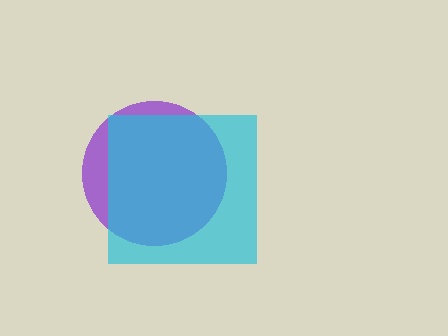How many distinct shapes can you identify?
There are 2 distinct shapes: a purple circle, a cyan square.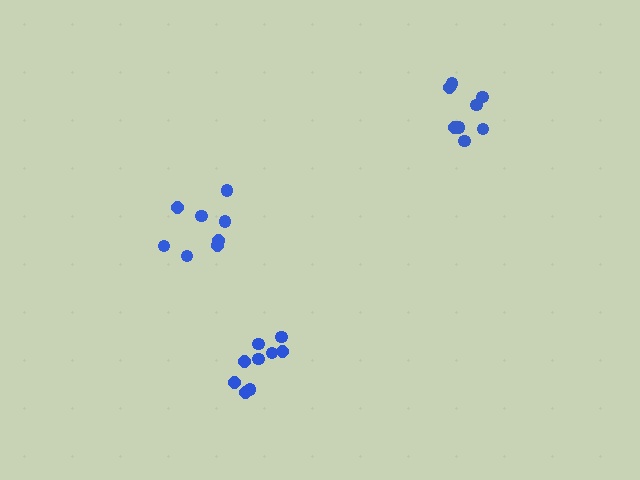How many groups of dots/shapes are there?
There are 3 groups.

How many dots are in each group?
Group 1: 9 dots, Group 2: 8 dots, Group 3: 8 dots (25 total).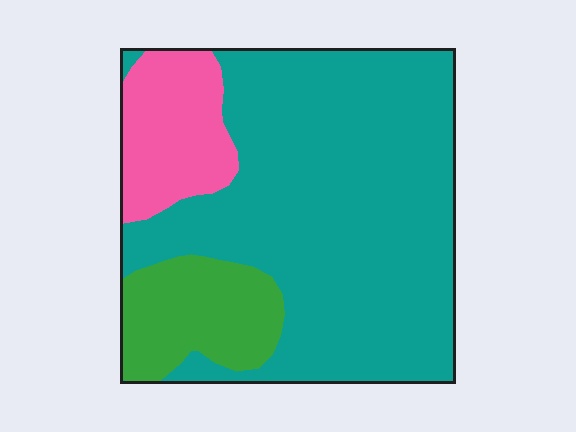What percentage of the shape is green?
Green covers about 15% of the shape.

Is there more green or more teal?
Teal.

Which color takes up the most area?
Teal, at roughly 70%.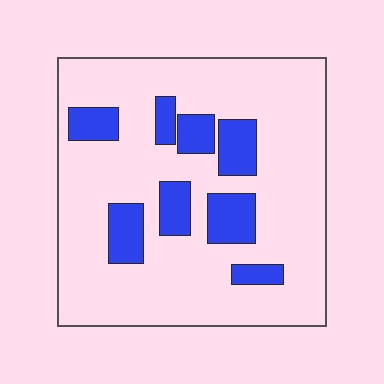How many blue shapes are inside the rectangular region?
8.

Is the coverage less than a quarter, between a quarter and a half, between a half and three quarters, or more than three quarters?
Less than a quarter.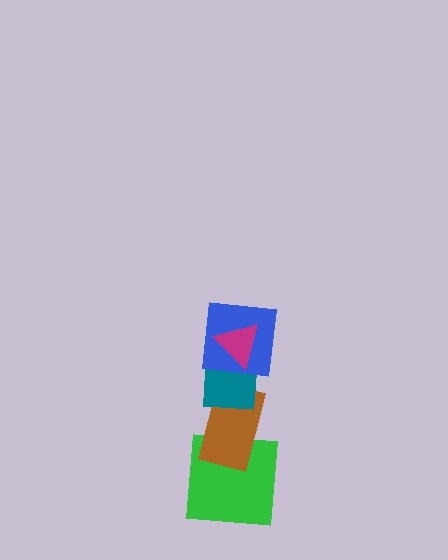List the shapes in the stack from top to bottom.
From top to bottom: the magenta triangle, the blue square, the teal square, the brown rectangle, the green square.